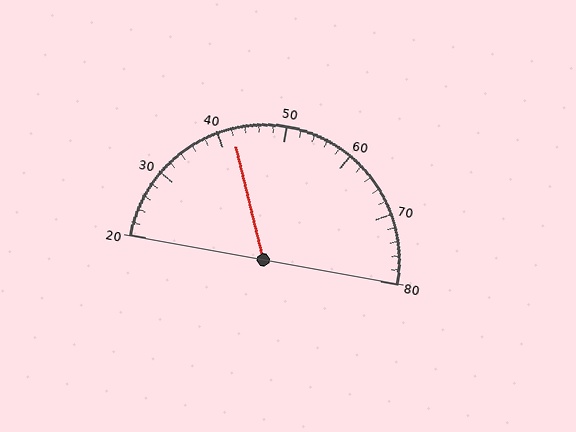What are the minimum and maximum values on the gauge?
The gauge ranges from 20 to 80.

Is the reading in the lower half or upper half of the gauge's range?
The reading is in the lower half of the range (20 to 80).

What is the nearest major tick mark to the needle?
The nearest major tick mark is 40.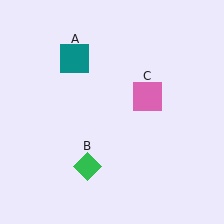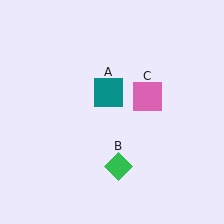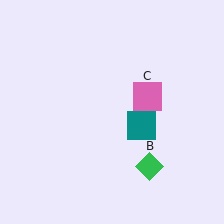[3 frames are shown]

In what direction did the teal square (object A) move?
The teal square (object A) moved down and to the right.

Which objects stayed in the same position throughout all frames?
Pink square (object C) remained stationary.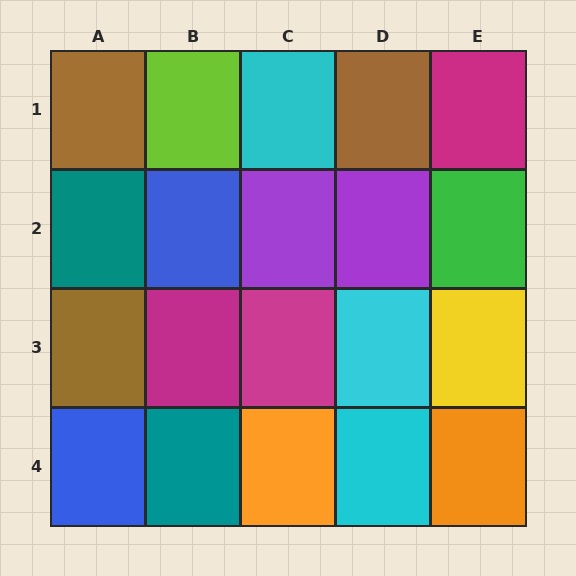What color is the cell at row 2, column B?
Blue.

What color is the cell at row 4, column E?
Orange.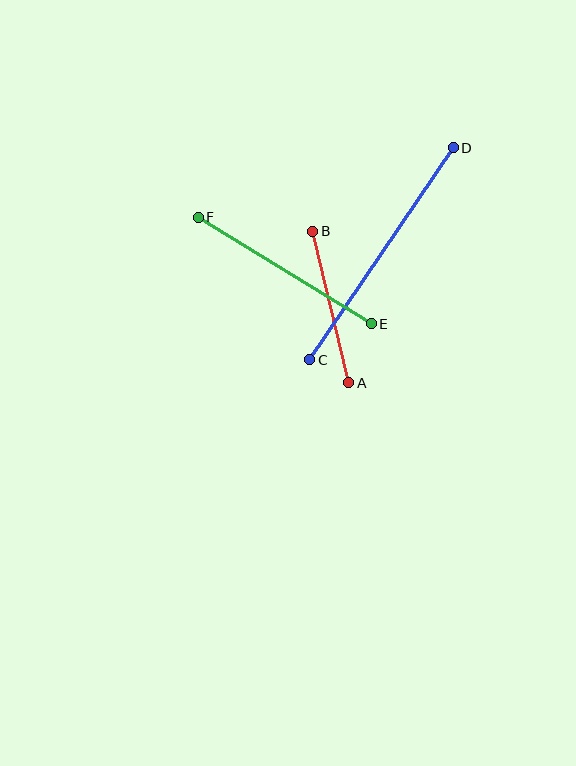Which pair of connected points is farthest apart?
Points C and D are farthest apart.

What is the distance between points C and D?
The distance is approximately 256 pixels.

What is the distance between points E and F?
The distance is approximately 203 pixels.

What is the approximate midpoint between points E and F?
The midpoint is at approximately (285, 270) pixels.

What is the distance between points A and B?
The distance is approximately 156 pixels.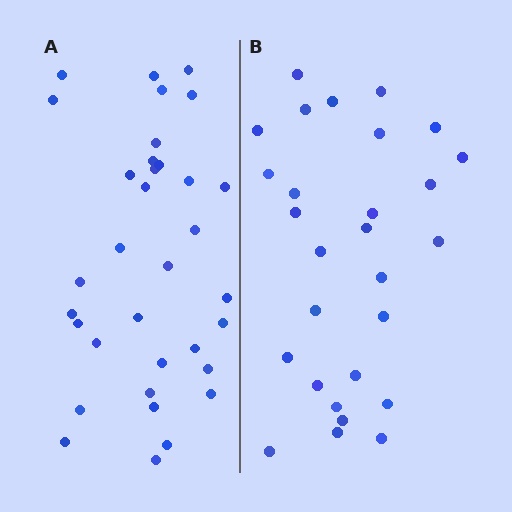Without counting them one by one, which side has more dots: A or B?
Region A (the left region) has more dots.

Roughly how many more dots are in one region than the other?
Region A has about 6 more dots than region B.